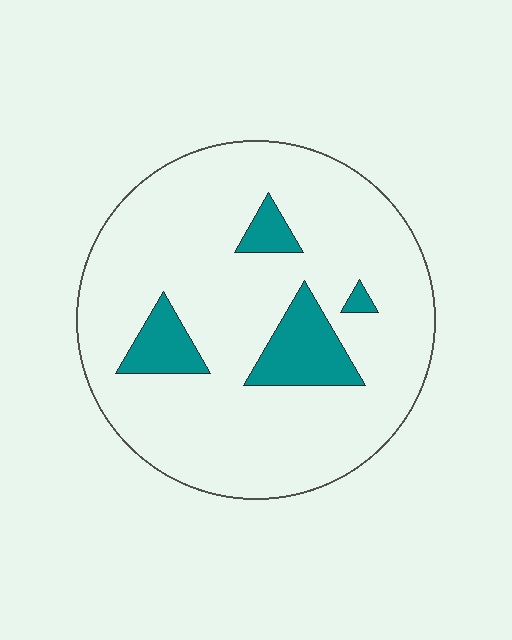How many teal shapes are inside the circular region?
4.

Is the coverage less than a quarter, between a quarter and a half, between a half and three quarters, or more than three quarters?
Less than a quarter.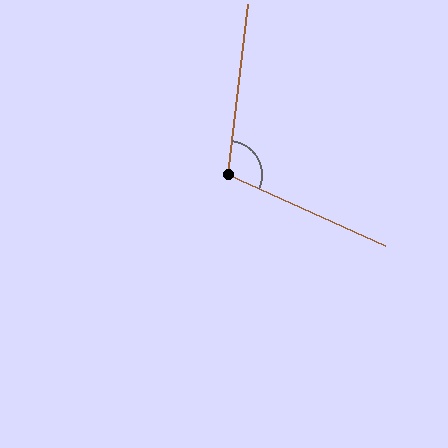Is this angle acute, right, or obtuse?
It is obtuse.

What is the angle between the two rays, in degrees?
Approximately 108 degrees.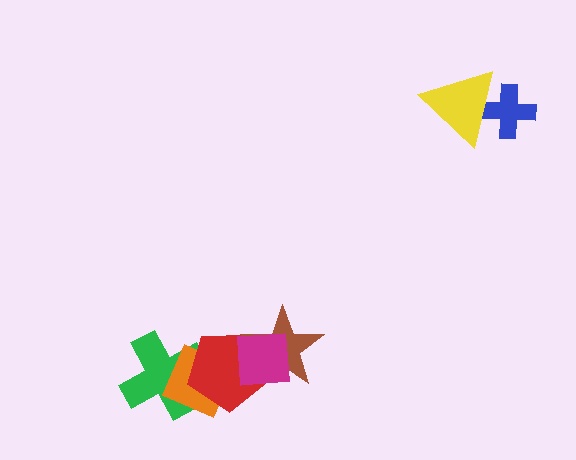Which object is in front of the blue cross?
The yellow triangle is in front of the blue cross.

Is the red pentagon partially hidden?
Yes, it is partially covered by another shape.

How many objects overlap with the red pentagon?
4 objects overlap with the red pentagon.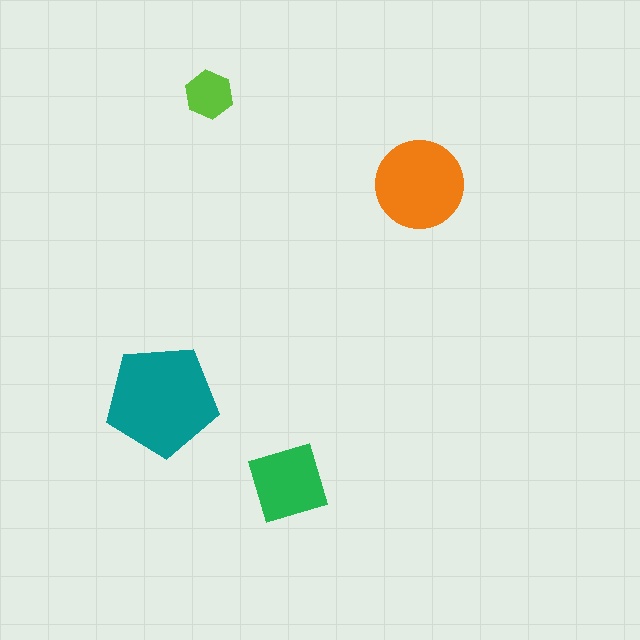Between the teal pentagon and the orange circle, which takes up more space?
The teal pentagon.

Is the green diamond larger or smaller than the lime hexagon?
Larger.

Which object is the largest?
The teal pentagon.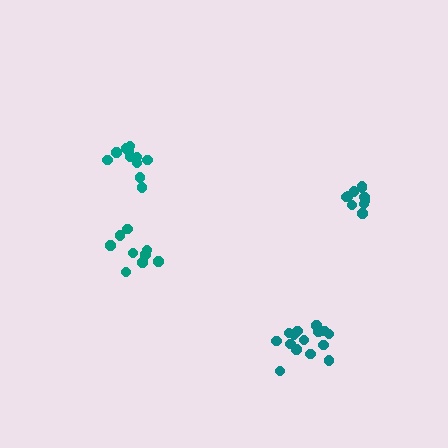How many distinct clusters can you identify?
There are 4 distinct clusters.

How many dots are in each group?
Group 1: 10 dots, Group 2: 11 dots, Group 3: 9 dots, Group 4: 15 dots (45 total).